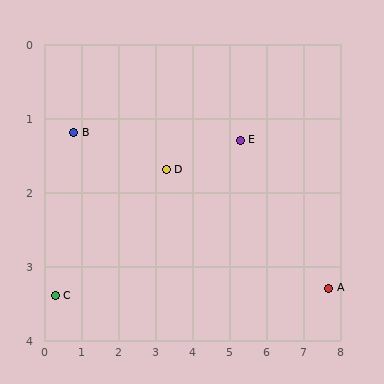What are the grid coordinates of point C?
Point C is at approximately (0.3, 3.4).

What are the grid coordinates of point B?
Point B is at approximately (0.8, 1.2).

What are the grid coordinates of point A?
Point A is at approximately (7.7, 3.3).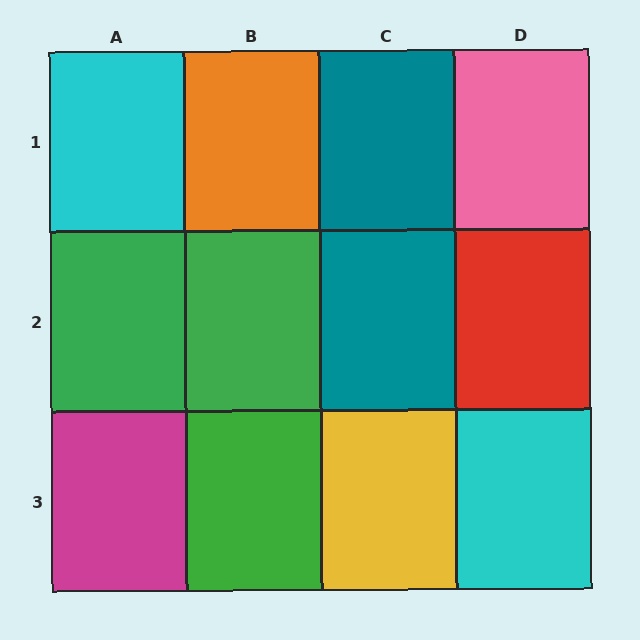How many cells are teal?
2 cells are teal.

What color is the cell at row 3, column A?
Magenta.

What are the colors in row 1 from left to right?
Cyan, orange, teal, pink.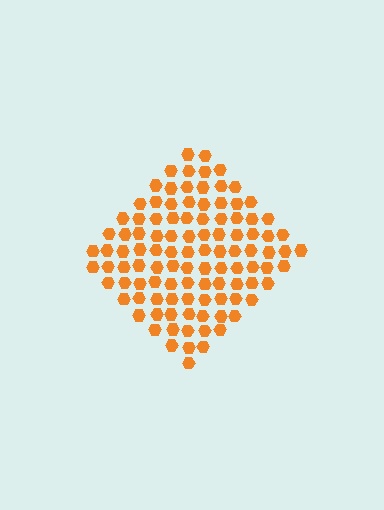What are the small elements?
The small elements are hexagons.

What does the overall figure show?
The overall figure shows a diamond.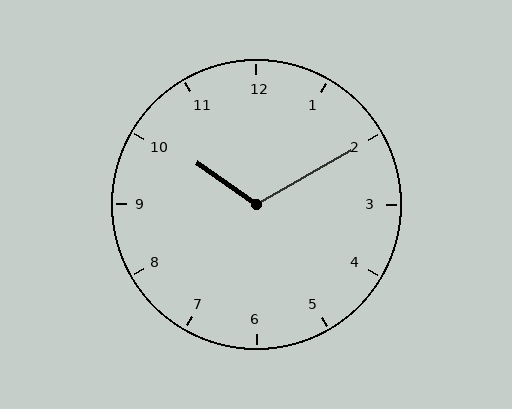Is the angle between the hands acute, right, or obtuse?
It is obtuse.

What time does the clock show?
10:10.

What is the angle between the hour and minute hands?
Approximately 115 degrees.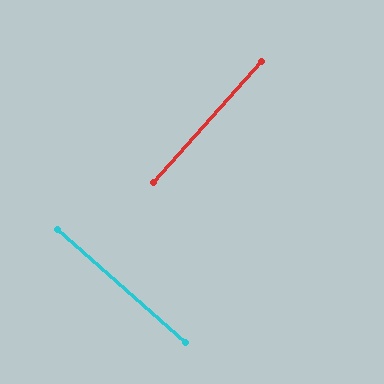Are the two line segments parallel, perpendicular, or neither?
Perpendicular — they meet at approximately 90°.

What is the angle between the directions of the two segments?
Approximately 90 degrees.